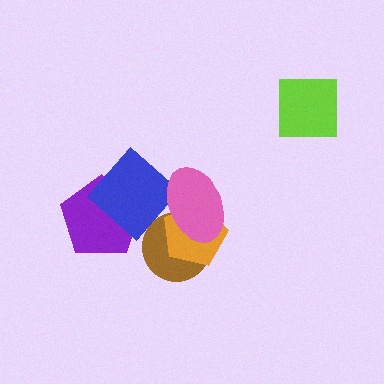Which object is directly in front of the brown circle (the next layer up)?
The blue diamond is directly in front of the brown circle.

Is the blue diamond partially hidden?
Yes, it is partially covered by another shape.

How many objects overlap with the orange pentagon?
2 objects overlap with the orange pentagon.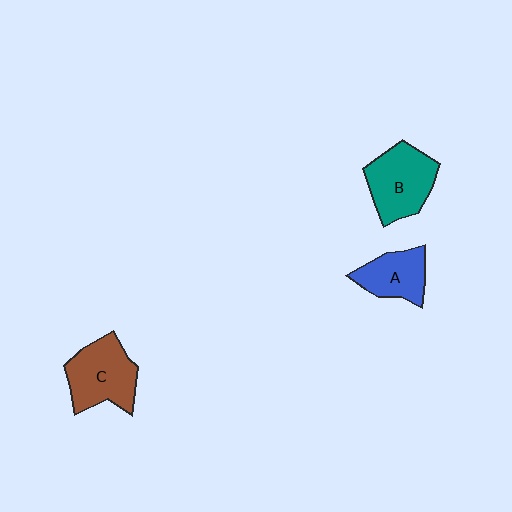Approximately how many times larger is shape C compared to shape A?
Approximately 1.4 times.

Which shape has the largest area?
Shape B (teal).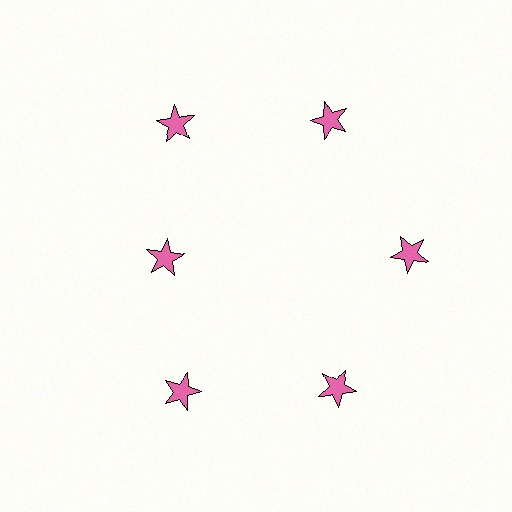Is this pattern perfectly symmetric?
No. The 6 pink stars are arranged in a ring, but one element near the 9 o'clock position is pulled inward toward the center, breaking the 6-fold rotational symmetry.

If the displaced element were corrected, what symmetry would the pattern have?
It would have 6-fold rotational symmetry — the pattern would map onto itself every 60 degrees.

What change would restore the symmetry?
The symmetry would be restored by moving it outward, back onto the ring so that all 6 stars sit at equal angles and equal distance from the center.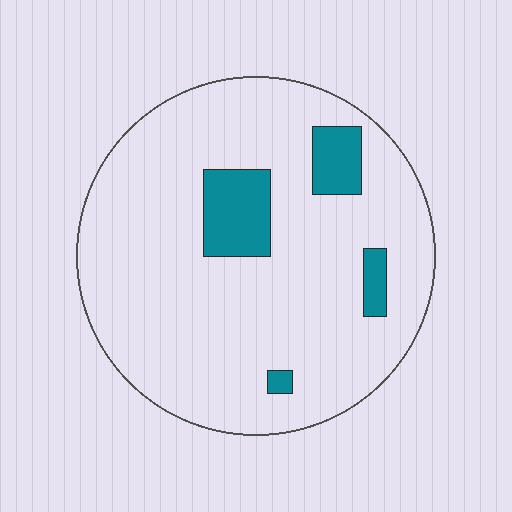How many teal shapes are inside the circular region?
4.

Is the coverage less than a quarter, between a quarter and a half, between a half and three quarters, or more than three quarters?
Less than a quarter.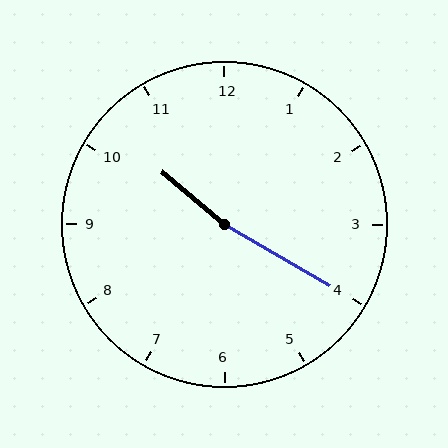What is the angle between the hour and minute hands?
Approximately 170 degrees.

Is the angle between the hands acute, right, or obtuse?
It is obtuse.